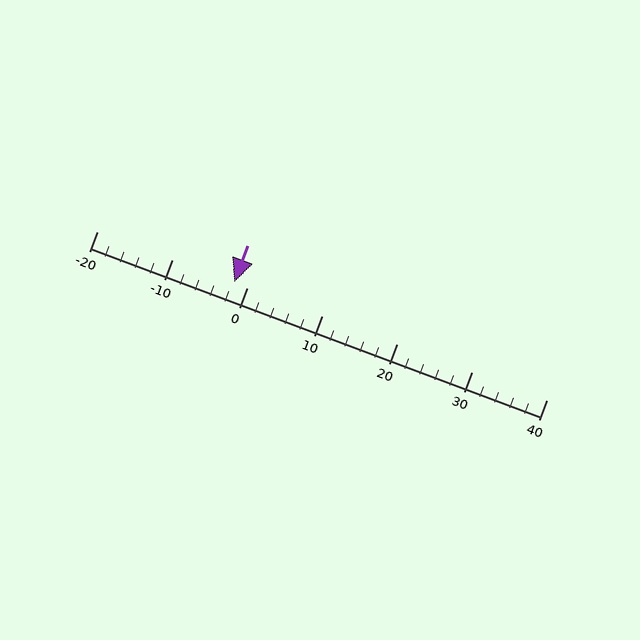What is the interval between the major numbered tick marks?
The major tick marks are spaced 10 units apart.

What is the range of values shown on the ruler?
The ruler shows values from -20 to 40.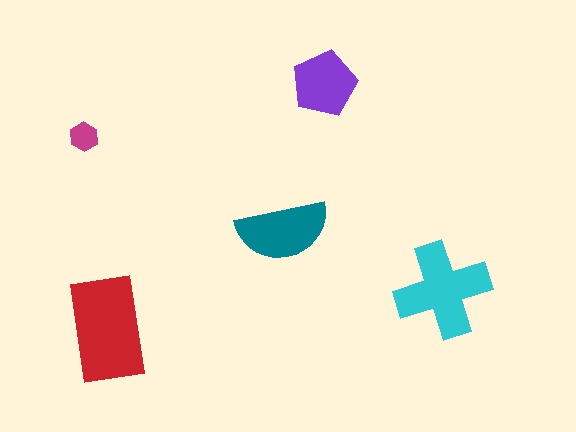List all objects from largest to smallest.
The red rectangle, the cyan cross, the teal semicircle, the purple pentagon, the magenta hexagon.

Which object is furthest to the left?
The magenta hexagon is leftmost.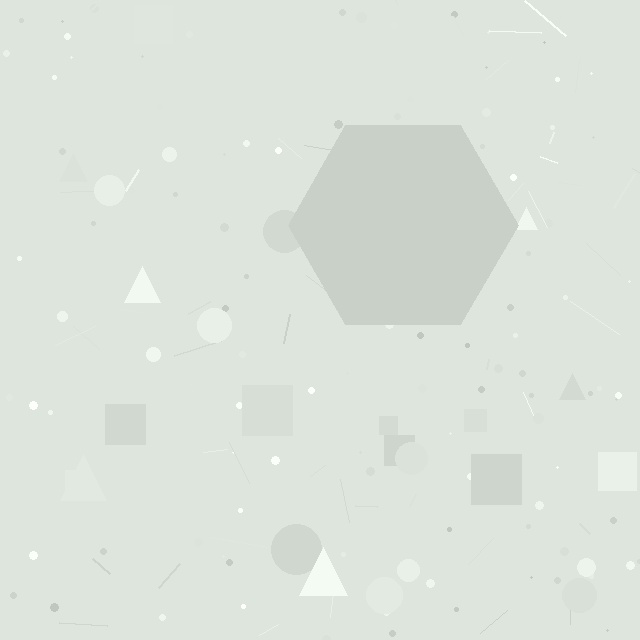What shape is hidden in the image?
A hexagon is hidden in the image.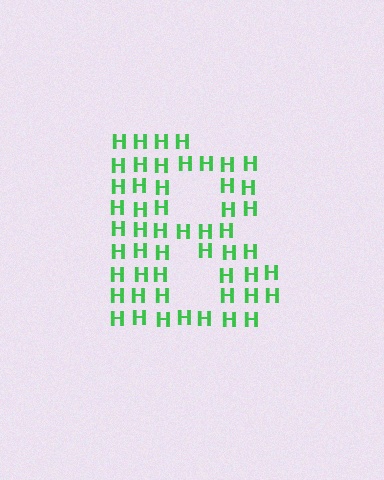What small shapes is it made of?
It is made of small letter H's.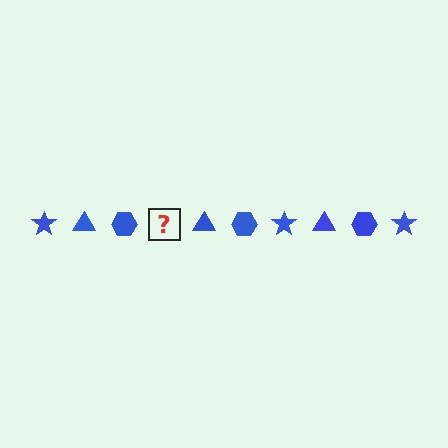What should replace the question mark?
The question mark should be replaced with a blue star.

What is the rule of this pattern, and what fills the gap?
The rule is that the pattern cycles through star, triangle, hexagon shapes in blue. The gap should be filled with a blue star.